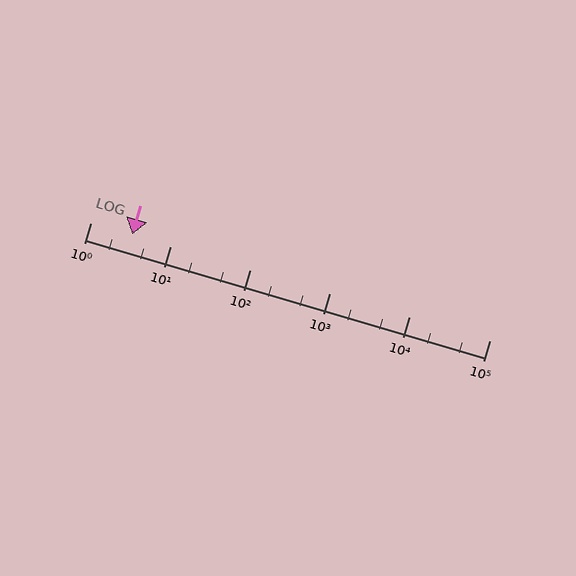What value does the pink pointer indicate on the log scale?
The pointer indicates approximately 3.3.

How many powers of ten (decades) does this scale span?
The scale spans 5 decades, from 1 to 100000.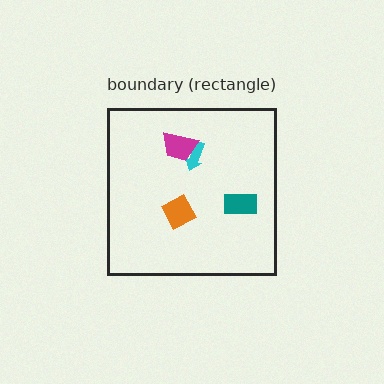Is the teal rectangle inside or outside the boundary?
Inside.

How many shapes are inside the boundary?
4 inside, 0 outside.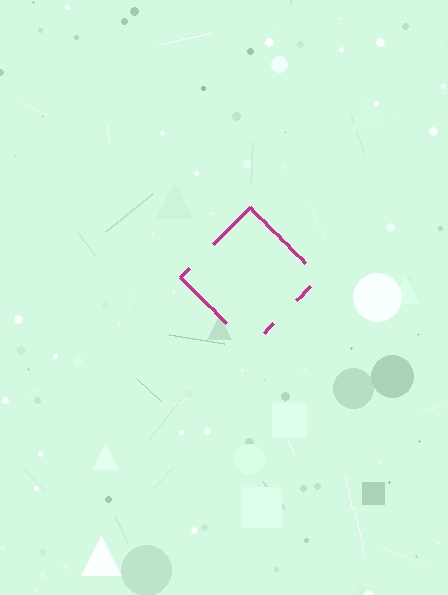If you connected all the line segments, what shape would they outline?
They would outline a diamond.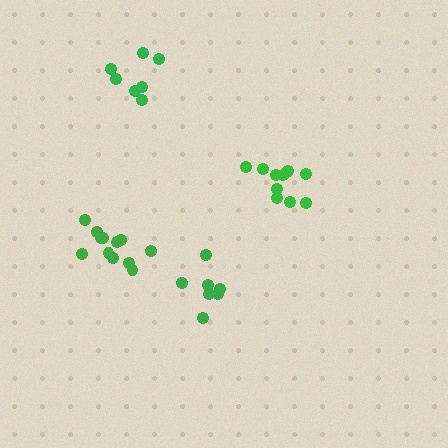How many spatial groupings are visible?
There are 4 spatial groupings.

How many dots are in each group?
Group 1: 8 dots, Group 2: 7 dots, Group 3: 12 dots, Group 4: 11 dots (38 total).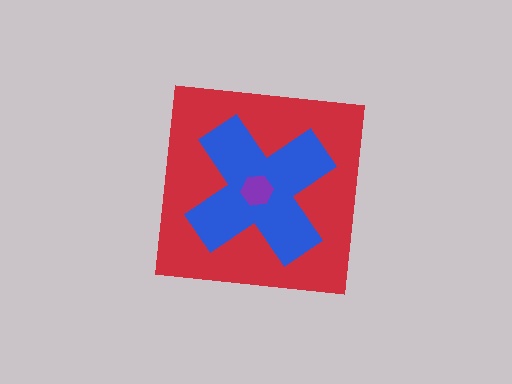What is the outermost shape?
The red square.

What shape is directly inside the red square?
The blue cross.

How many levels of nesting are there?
3.